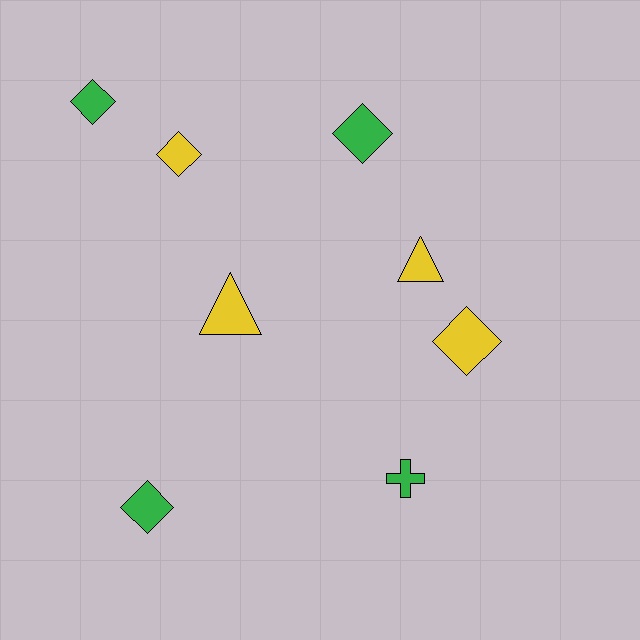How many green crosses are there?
There is 1 green cross.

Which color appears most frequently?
Yellow, with 4 objects.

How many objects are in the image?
There are 8 objects.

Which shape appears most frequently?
Diamond, with 5 objects.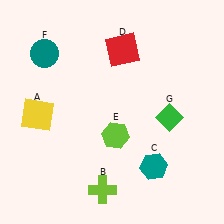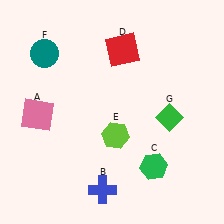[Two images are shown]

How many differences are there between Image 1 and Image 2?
There are 3 differences between the two images.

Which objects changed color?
A changed from yellow to pink. B changed from lime to blue. C changed from teal to green.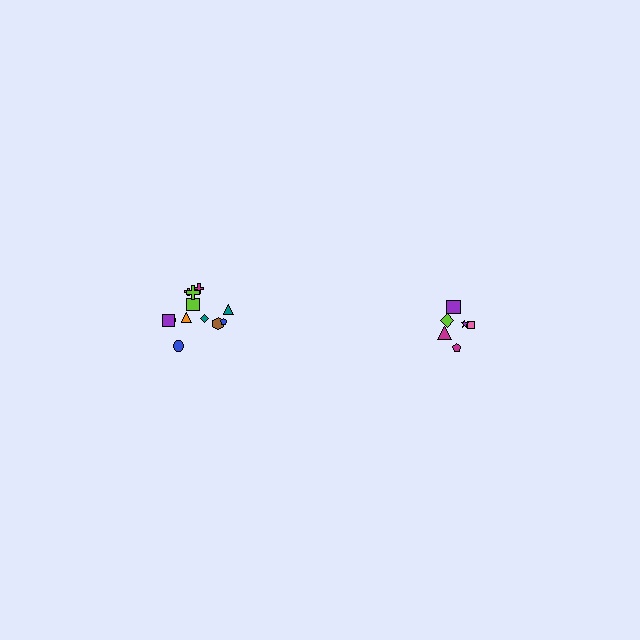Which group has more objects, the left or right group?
The left group.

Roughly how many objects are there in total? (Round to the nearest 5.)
Roughly 20 objects in total.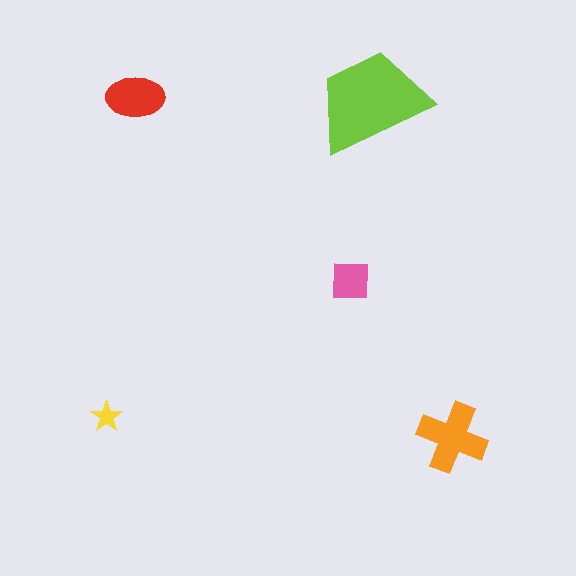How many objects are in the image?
There are 5 objects in the image.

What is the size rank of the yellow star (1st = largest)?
5th.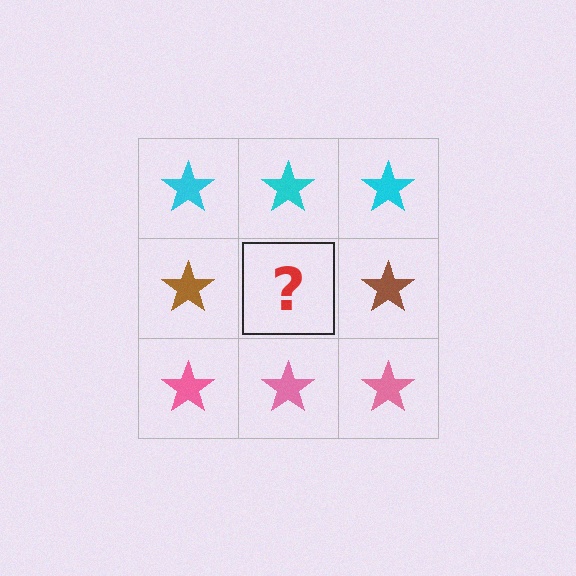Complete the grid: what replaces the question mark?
The question mark should be replaced with a brown star.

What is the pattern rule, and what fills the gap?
The rule is that each row has a consistent color. The gap should be filled with a brown star.